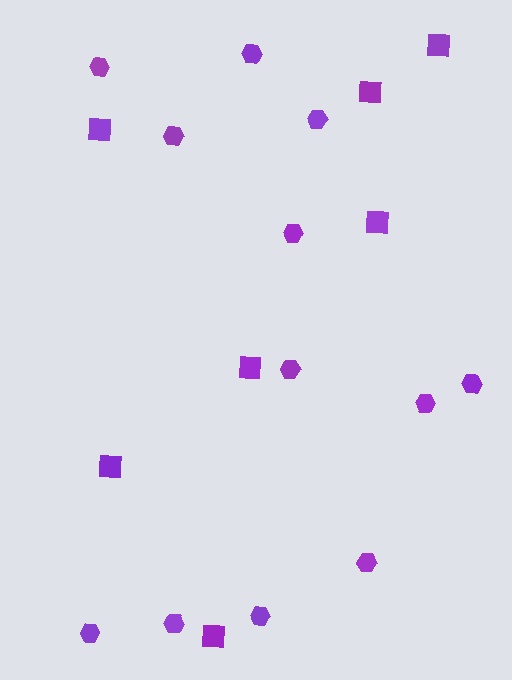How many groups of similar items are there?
There are 2 groups: one group of hexagons (12) and one group of squares (7).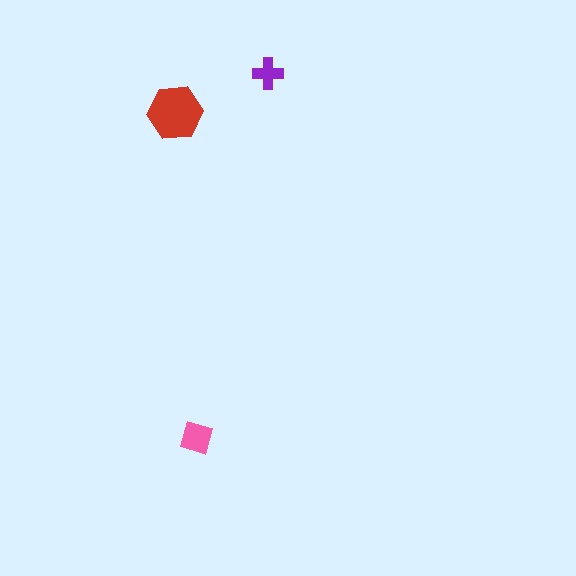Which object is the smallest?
The purple cross.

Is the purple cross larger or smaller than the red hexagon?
Smaller.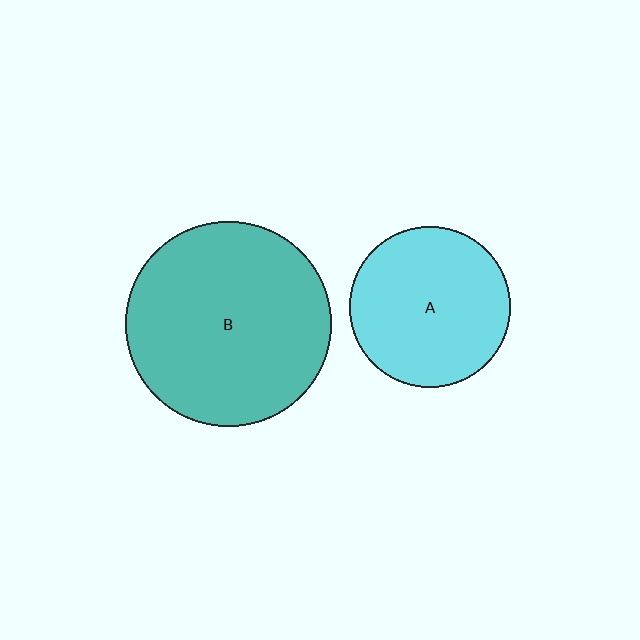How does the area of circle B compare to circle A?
Approximately 1.6 times.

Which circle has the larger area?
Circle B (teal).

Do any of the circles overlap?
No, none of the circles overlap.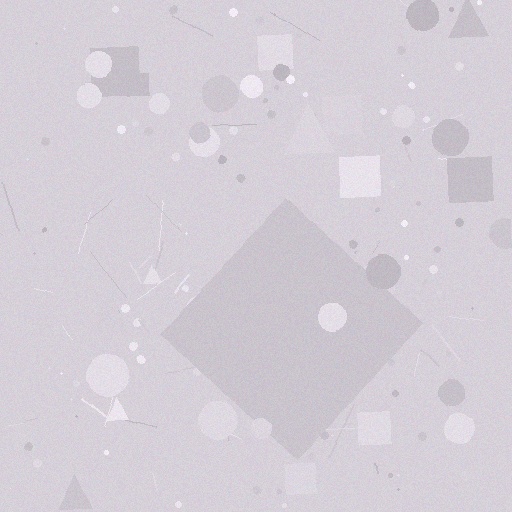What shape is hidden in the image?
A diamond is hidden in the image.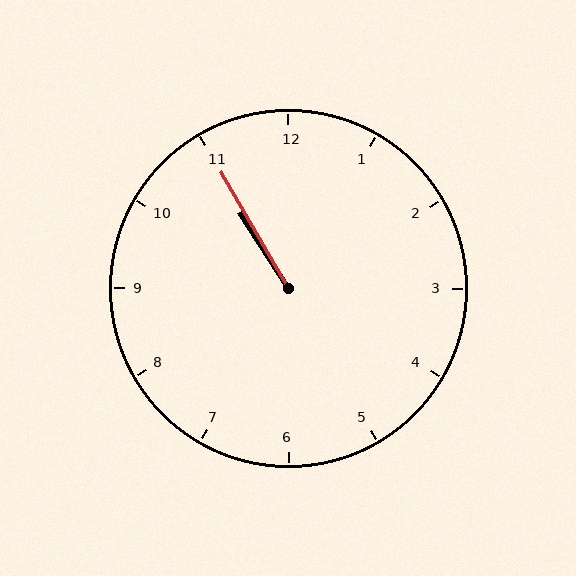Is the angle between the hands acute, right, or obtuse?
It is acute.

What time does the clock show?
10:55.